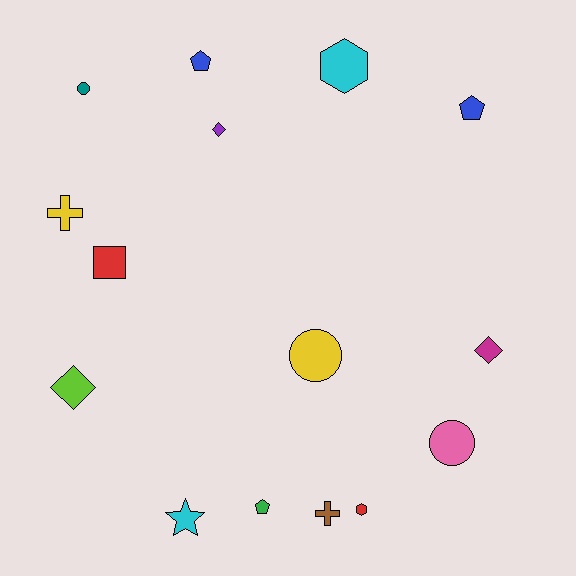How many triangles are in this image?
There are no triangles.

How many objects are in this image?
There are 15 objects.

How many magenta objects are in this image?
There is 1 magenta object.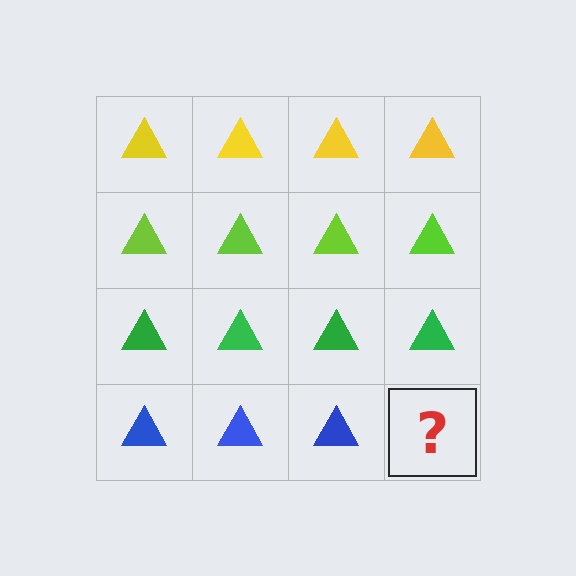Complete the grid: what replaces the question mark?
The question mark should be replaced with a blue triangle.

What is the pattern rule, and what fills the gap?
The rule is that each row has a consistent color. The gap should be filled with a blue triangle.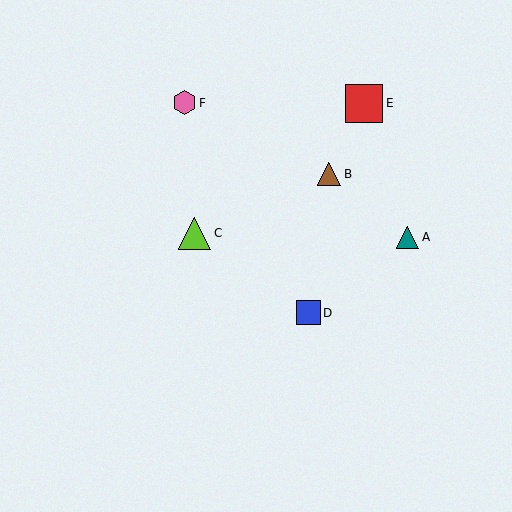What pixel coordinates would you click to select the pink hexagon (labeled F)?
Click at (185, 103) to select the pink hexagon F.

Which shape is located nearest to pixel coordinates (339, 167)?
The brown triangle (labeled B) at (329, 174) is nearest to that location.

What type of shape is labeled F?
Shape F is a pink hexagon.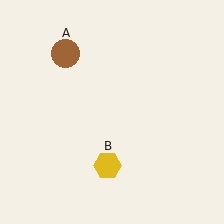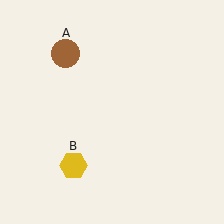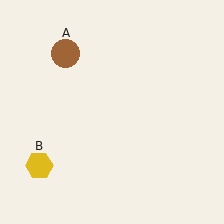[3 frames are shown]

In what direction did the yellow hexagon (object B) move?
The yellow hexagon (object B) moved left.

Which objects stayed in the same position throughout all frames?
Brown circle (object A) remained stationary.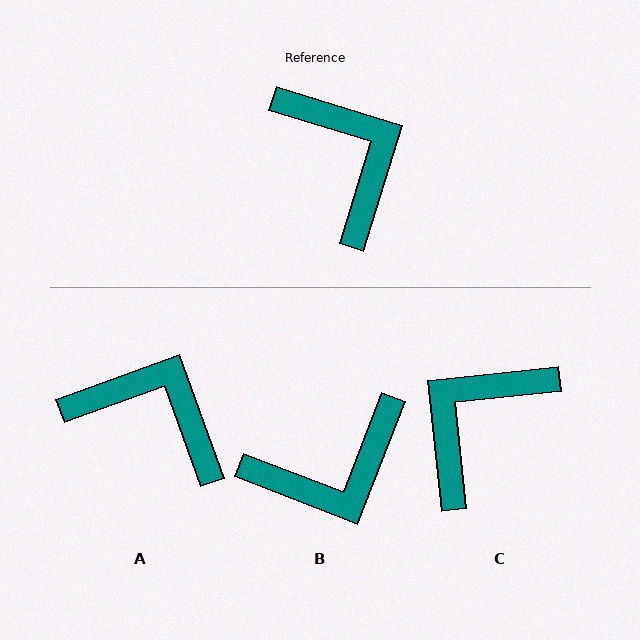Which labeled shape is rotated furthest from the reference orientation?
C, about 113 degrees away.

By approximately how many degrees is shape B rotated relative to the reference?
Approximately 94 degrees clockwise.